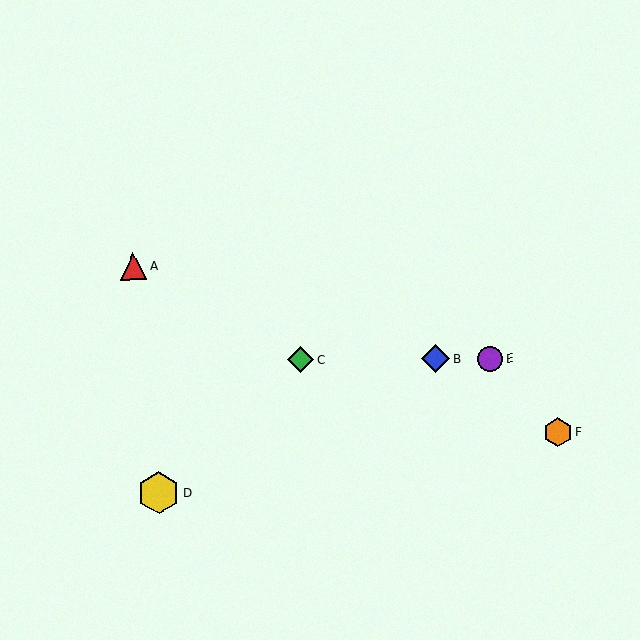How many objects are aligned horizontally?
3 objects (B, C, E) are aligned horizontally.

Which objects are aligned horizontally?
Objects B, C, E are aligned horizontally.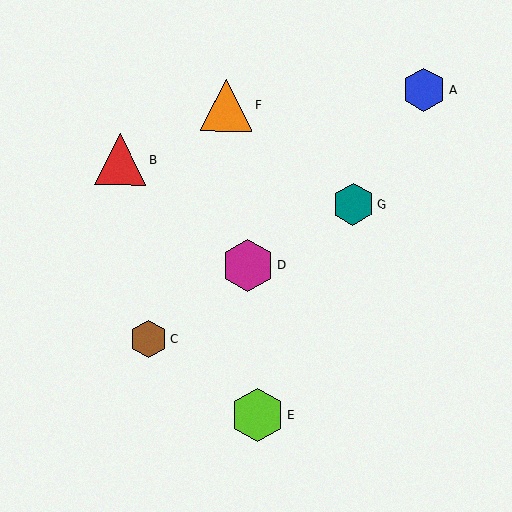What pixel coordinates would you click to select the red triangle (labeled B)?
Click at (120, 159) to select the red triangle B.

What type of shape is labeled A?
Shape A is a blue hexagon.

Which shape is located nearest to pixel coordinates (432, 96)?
The blue hexagon (labeled A) at (424, 90) is nearest to that location.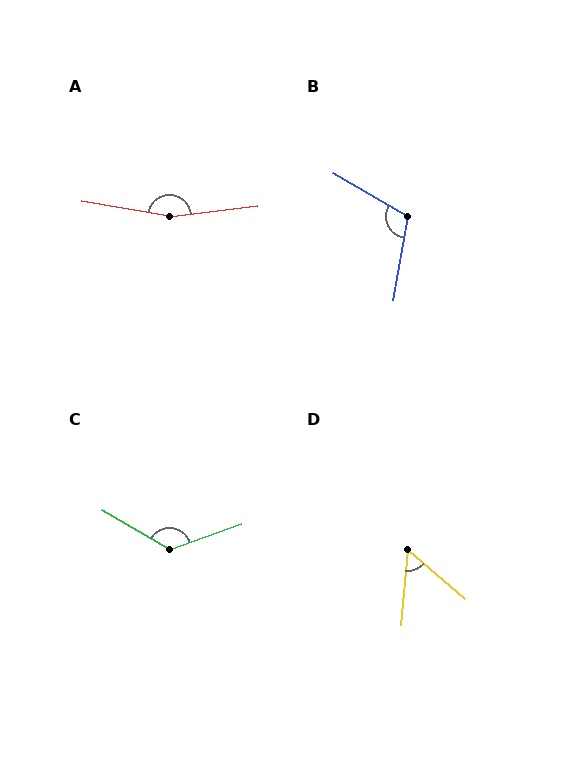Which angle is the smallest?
D, at approximately 54 degrees.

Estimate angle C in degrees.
Approximately 129 degrees.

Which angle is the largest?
A, at approximately 163 degrees.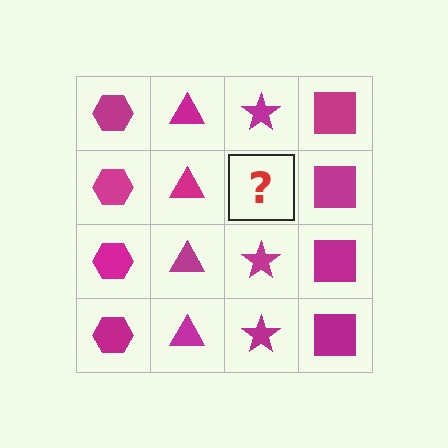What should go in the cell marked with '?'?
The missing cell should contain a magenta star.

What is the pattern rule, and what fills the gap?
The rule is that each column has a consistent shape. The gap should be filled with a magenta star.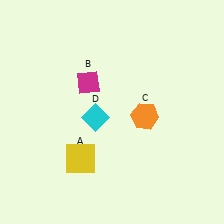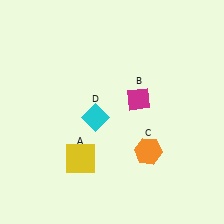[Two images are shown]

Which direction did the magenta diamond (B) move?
The magenta diamond (B) moved right.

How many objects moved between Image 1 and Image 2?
2 objects moved between the two images.